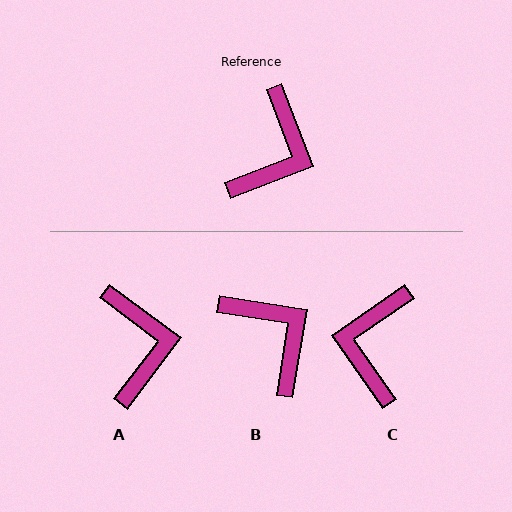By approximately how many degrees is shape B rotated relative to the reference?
Approximately 60 degrees counter-clockwise.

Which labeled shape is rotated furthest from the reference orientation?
C, about 166 degrees away.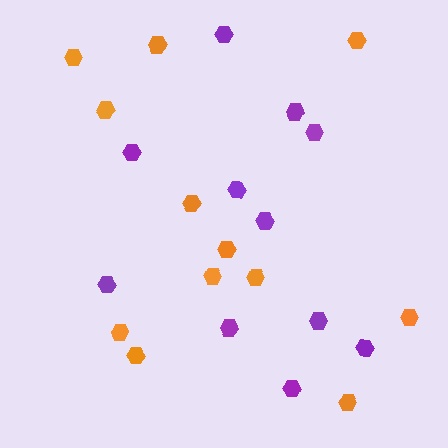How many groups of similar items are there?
There are 2 groups: one group of orange hexagons (12) and one group of purple hexagons (11).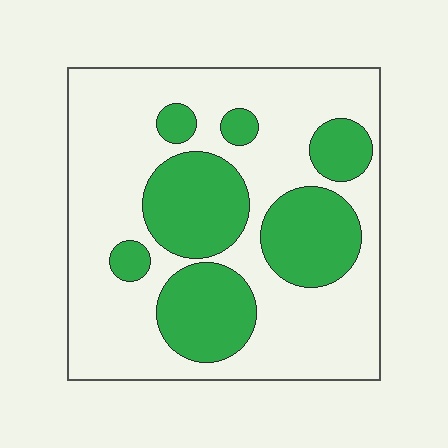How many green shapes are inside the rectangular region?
7.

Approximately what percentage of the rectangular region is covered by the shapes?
Approximately 35%.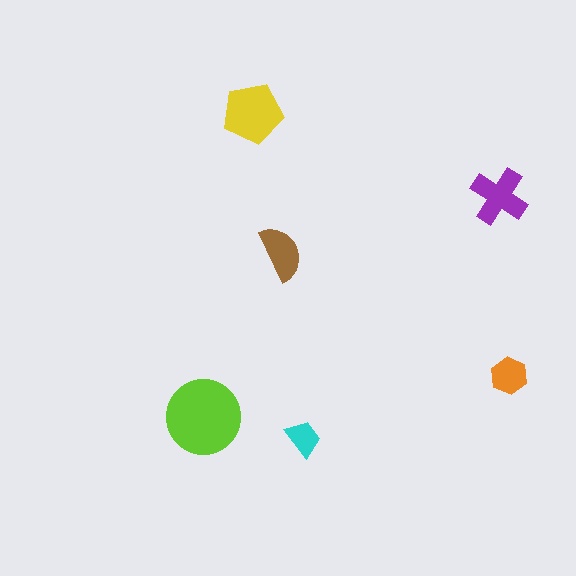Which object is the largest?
The lime circle.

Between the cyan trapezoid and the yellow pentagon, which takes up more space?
The yellow pentagon.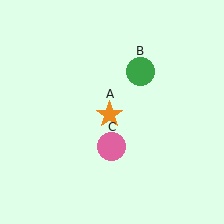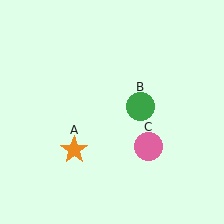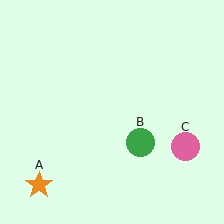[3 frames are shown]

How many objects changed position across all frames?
3 objects changed position: orange star (object A), green circle (object B), pink circle (object C).